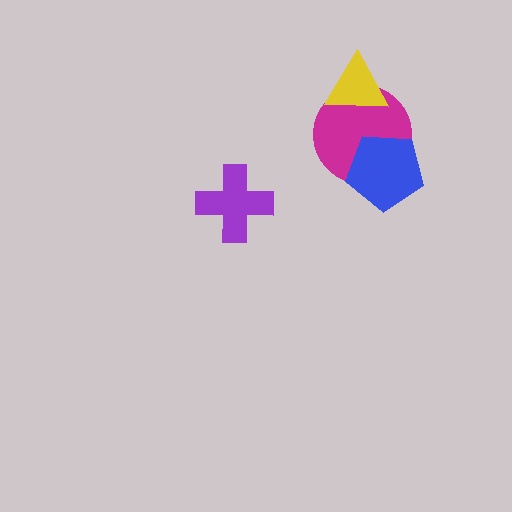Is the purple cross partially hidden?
No, no other shape covers it.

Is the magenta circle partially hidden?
Yes, it is partially covered by another shape.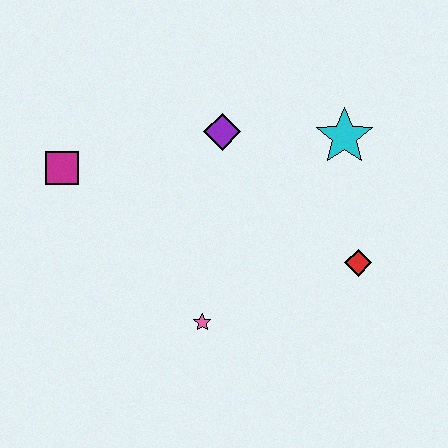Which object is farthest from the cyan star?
The magenta square is farthest from the cyan star.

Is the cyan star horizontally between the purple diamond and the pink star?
No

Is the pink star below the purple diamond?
Yes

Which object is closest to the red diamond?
The cyan star is closest to the red diamond.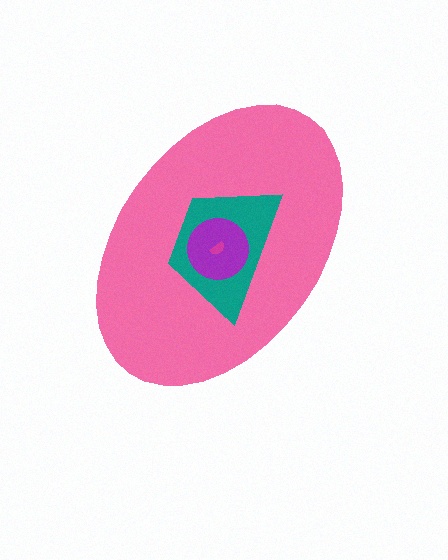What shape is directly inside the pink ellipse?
The teal trapezoid.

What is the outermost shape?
The pink ellipse.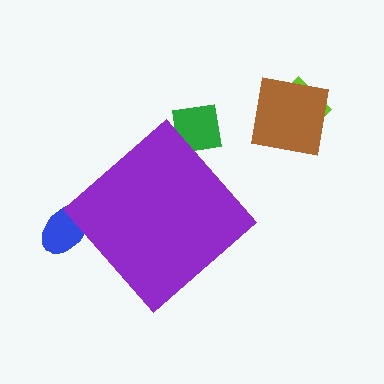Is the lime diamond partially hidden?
No, the lime diamond is fully visible.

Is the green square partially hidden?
Yes, the green square is partially hidden behind the purple diamond.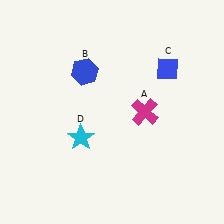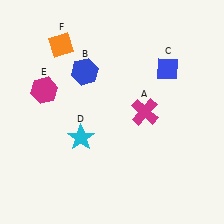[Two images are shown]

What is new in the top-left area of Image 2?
A magenta hexagon (E) was added in the top-left area of Image 2.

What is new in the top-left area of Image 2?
An orange diamond (F) was added in the top-left area of Image 2.